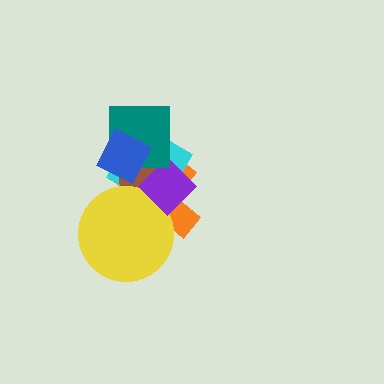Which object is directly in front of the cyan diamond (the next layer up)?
The brown pentagon is directly in front of the cyan diamond.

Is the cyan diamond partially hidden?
Yes, it is partially covered by another shape.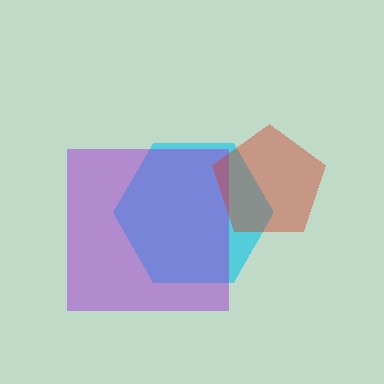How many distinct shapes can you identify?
There are 3 distinct shapes: a cyan hexagon, a purple square, a red pentagon.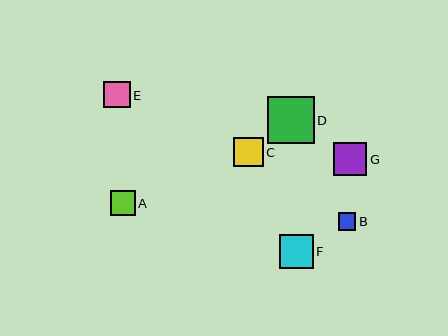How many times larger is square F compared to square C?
Square F is approximately 1.2 times the size of square C.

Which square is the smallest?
Square B is the smallest with a size of approximately 18 pixels.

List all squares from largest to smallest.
From largest to smallest: D, F, G, C, E, A, B.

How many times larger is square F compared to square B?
Square F is approximately 1.9 times the size of square B.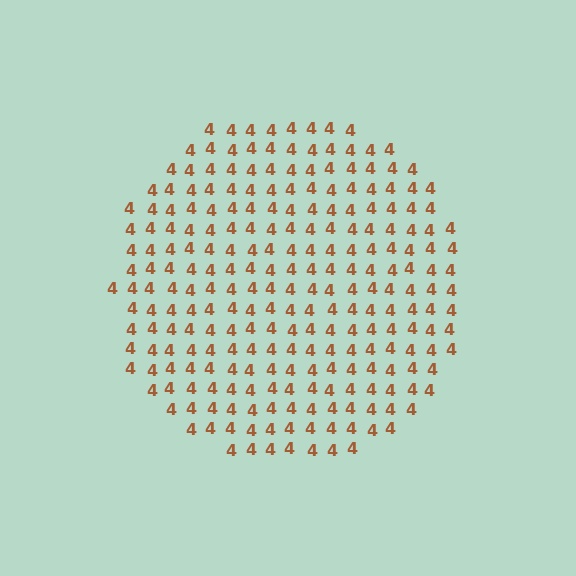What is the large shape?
The large shape is a circle.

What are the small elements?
The small elements are digit 4's.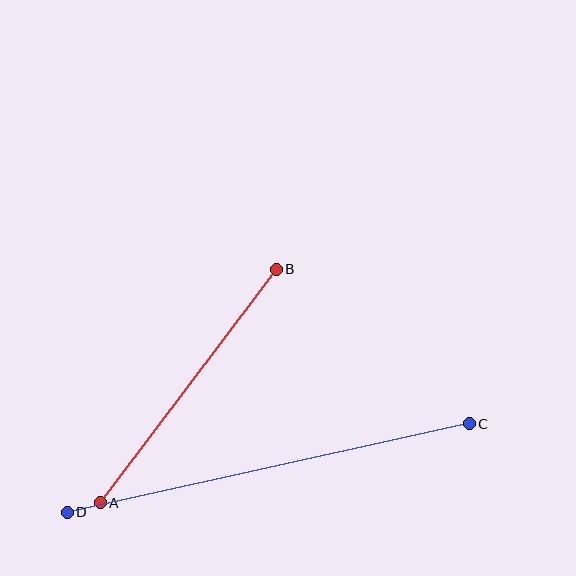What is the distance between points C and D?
The distance is approximately 412 pixels.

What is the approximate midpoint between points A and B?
The midpoint is at approximately (188, 386) pixels.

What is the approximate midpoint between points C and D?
The midpoint is at approximately (268, 468) pixels.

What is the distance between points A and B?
The distance is approximately 292 pixels.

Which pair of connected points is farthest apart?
Points C and D are farthest apart.